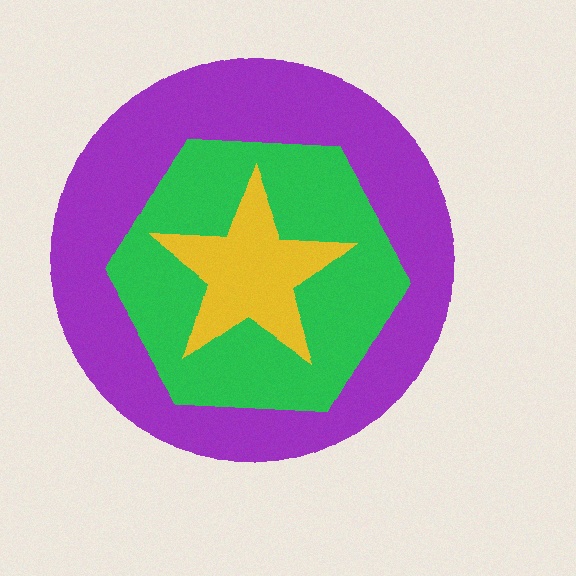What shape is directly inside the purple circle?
The green hexagon.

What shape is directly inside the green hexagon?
The yellow star.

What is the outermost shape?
The purple circle.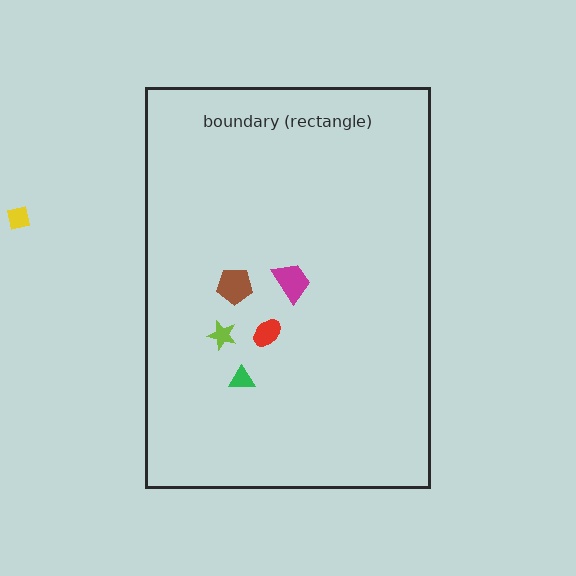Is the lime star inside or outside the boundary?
Inside.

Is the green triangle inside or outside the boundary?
Inside.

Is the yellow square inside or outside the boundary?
Outside.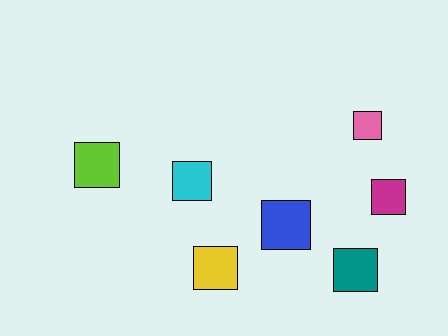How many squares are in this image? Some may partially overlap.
There are 7 squares.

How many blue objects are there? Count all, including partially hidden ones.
There is 1 blue object.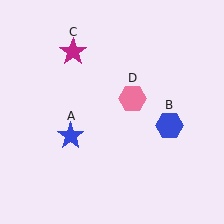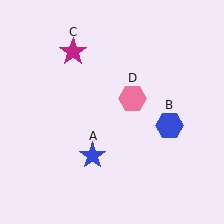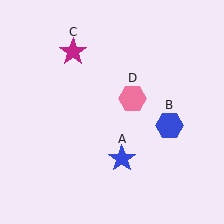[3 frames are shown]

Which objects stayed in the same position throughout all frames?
Blue hexagon (object B) and magenta star (object C) and pink hexagon (object D) remained stationary.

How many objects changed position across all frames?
1 object changed position: blue star (object A).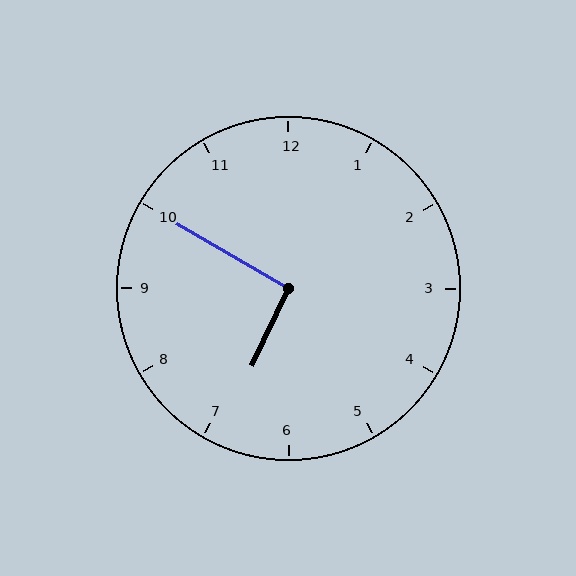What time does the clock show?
6:50.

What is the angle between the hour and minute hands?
Approximately 95 degrees.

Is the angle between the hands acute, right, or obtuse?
It is right.